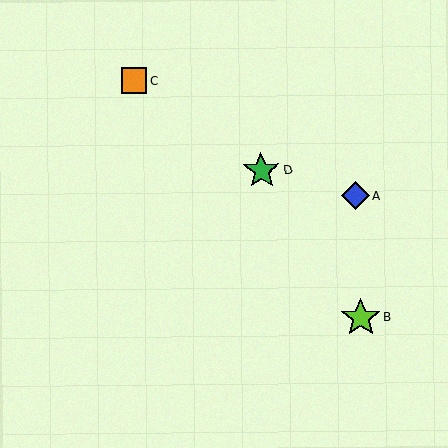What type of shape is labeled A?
Shape A is a blue diamond.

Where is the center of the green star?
The center of the green star is at (261, 170).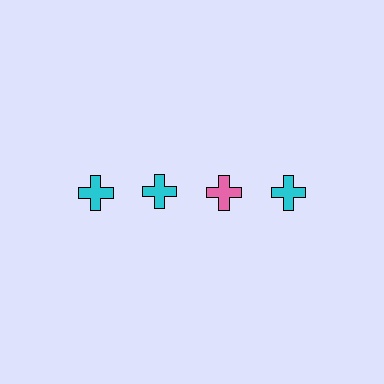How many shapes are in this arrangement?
There are 4 shapes arranged in a grid pattern.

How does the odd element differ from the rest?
It has a different color: pink instead of cyan.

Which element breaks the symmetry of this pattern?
The pink cross in the top row, center column breaks the symmetry. All other shapes are cyan crosses.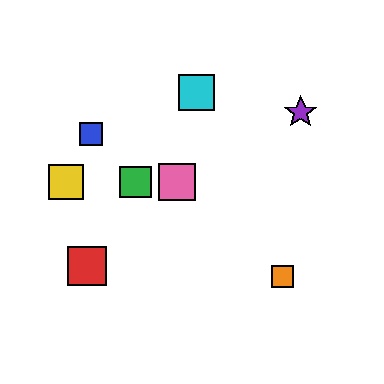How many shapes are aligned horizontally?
3 shapes (the green square, the yellow square, the pink square) are aligned horizontally.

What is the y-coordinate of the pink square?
The pink square is at y≈182.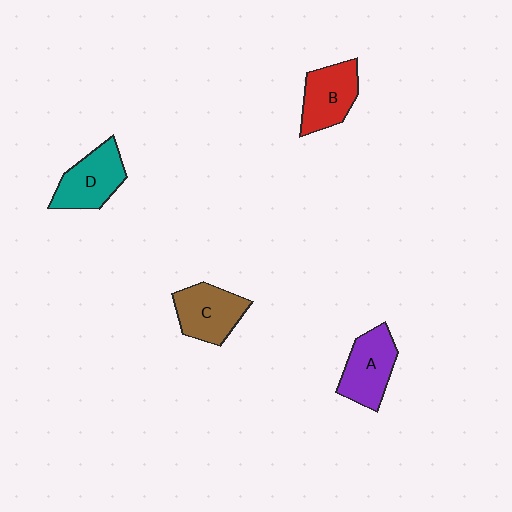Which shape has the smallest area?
Shape B (red).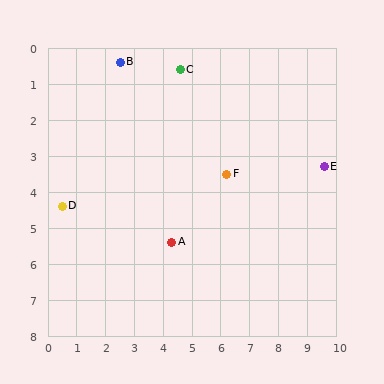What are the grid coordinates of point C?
Point C is at approximately (4.6, 0.6).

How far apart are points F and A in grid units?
Points F and A are about 2.7 grid units apart.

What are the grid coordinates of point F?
Point F is at approximately (6.2, 3.5).